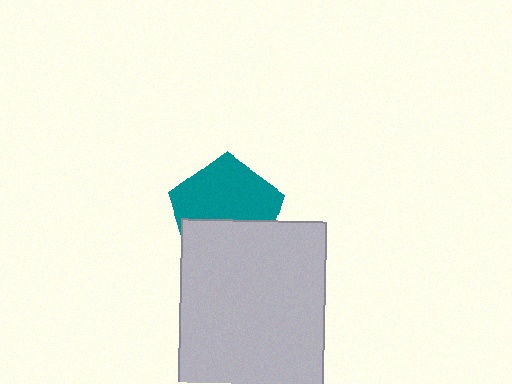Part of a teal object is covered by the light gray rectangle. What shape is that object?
It is a pentagon.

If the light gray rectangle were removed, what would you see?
You would see the complete teal pentagon.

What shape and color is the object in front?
The object in front is a light gray rectangle.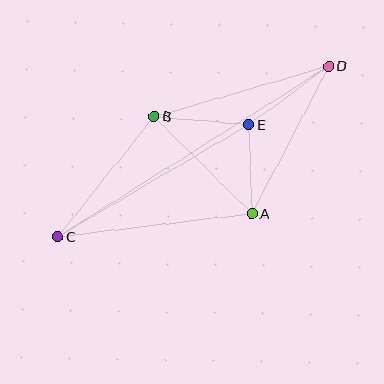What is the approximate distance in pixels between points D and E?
The distance between D and E is approximately 99 pixels.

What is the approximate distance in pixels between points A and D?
The distance between A and D is approximately 167 pixels.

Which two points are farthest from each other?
Points C and D are farthest from each other.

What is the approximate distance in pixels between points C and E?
The distance between C and E is approximately 221 pixels.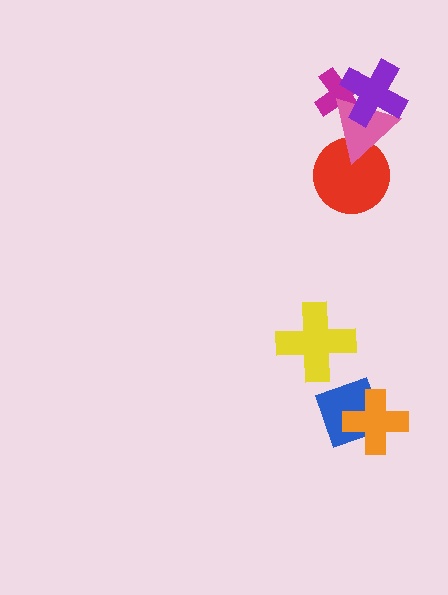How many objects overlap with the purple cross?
2 objects overlap with the purple cross.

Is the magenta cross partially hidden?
Yes, it is partially covered by another shape.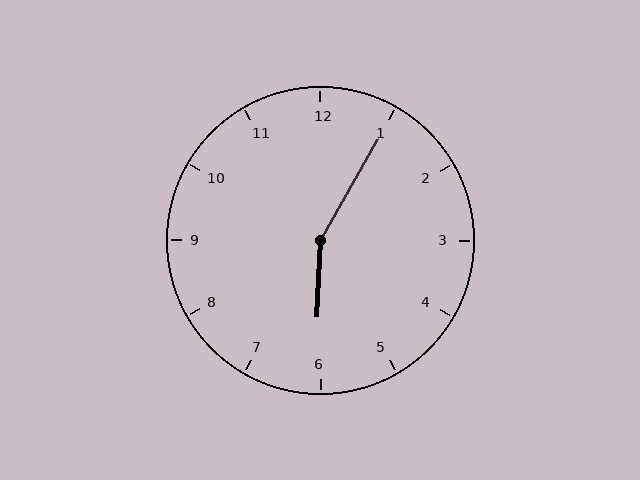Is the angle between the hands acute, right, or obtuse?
It is obtuse.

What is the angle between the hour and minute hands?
Approximately 152 degrees.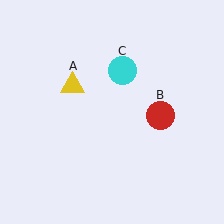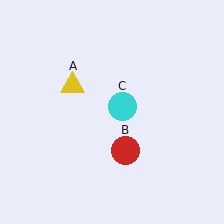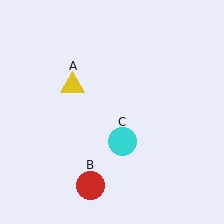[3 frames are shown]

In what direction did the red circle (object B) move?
The red circle (object B) moved down and to the left.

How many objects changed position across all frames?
2 objects changed position: red circle (object B), cyan circle (object C).